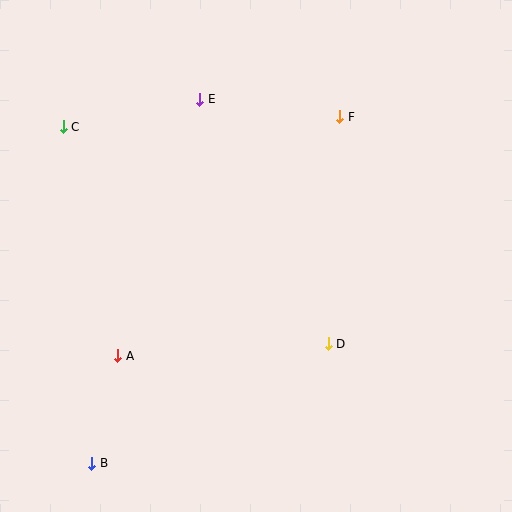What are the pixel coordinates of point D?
Point D is at (328, 344).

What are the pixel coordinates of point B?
Point B is at (92, 463).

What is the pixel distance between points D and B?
The distance between D and B is 265 pixels.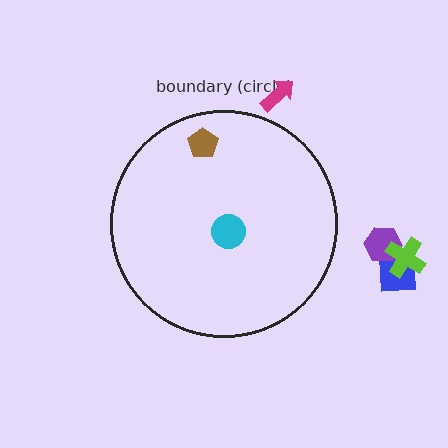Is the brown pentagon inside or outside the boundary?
Inside.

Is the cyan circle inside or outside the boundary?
Inside.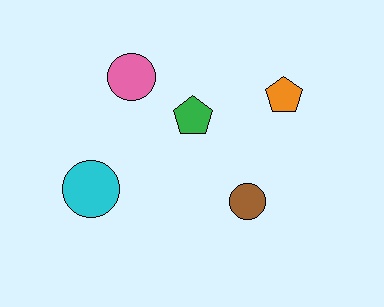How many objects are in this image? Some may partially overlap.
There are 5 objects.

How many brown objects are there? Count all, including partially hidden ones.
There is 1 brown object.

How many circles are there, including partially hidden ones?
There are 3 circles.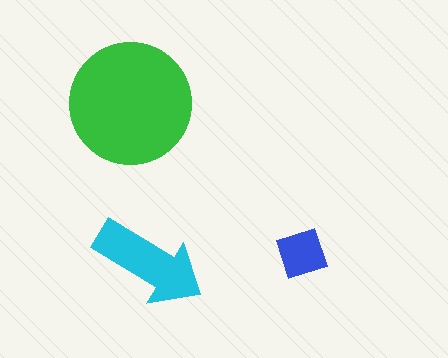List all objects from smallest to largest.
The blue square, the cyan arrow, the green circle.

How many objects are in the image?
There are 3 objects in the image.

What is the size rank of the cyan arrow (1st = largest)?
2nd.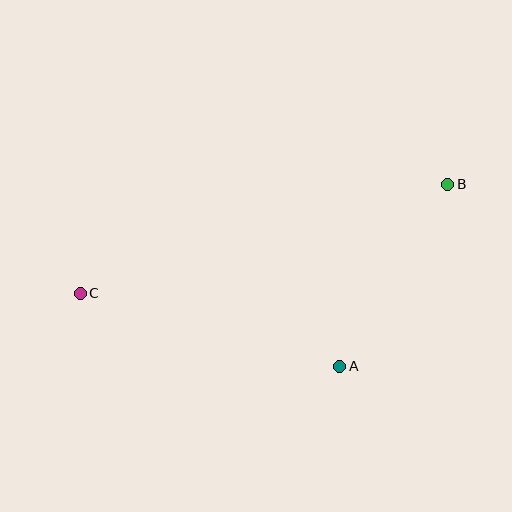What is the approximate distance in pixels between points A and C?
The distance between A and C is approximately 270 pixels.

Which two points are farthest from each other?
Points B and C are farthest from each other.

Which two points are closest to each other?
Points A and B are closest to each other.